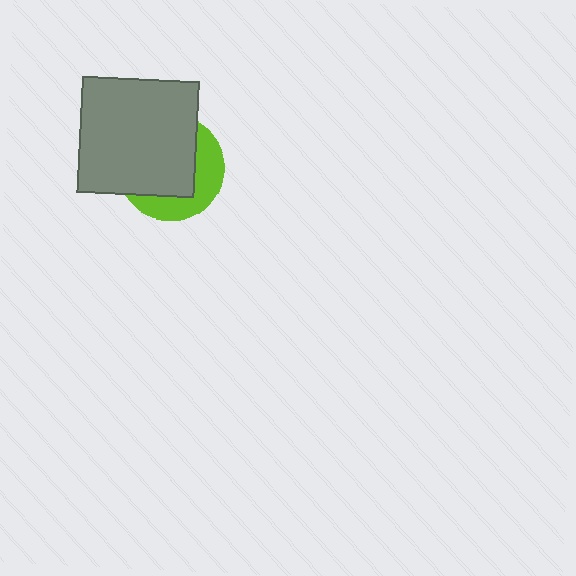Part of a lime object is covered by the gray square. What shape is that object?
It is a circle.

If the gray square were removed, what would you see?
You would see the complete lime circle.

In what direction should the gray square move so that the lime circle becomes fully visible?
The gray square should move toward the upper-left. That is the shortest direction to clear the overlap and leave the lime circle fully visible.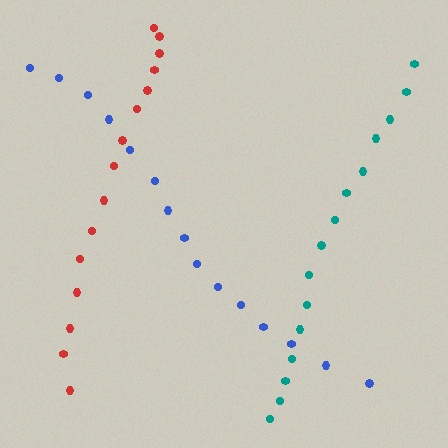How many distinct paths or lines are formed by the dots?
There are 3 distinct paths.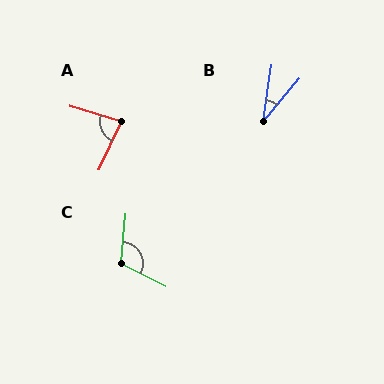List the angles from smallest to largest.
B (31°), A (82°), C (112°).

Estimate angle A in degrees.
Approximately 82 degrees.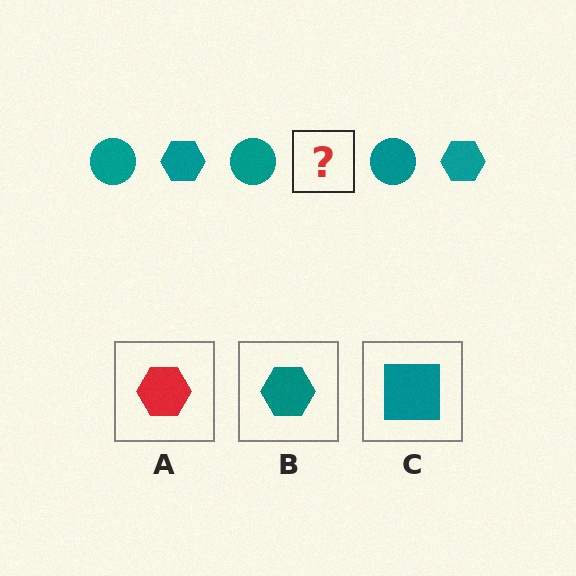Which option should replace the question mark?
Option B.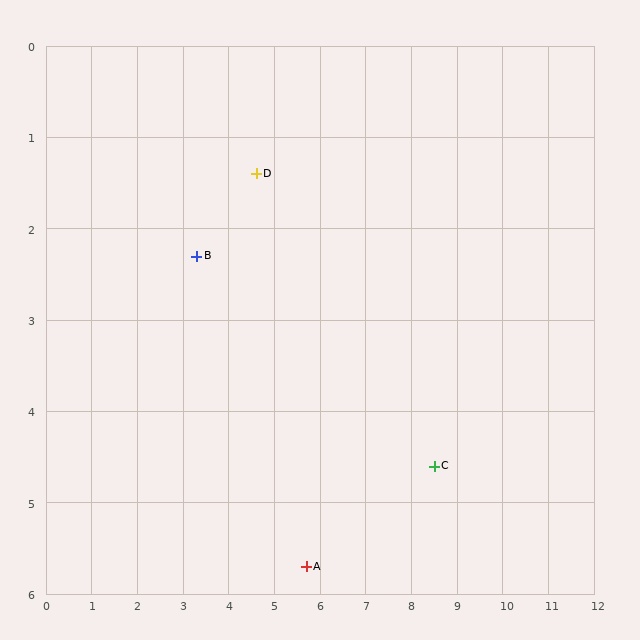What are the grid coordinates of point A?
Point A is at approximately (5.7, 5.7).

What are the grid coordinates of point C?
Point C is at approximately (8.5, 4.6).